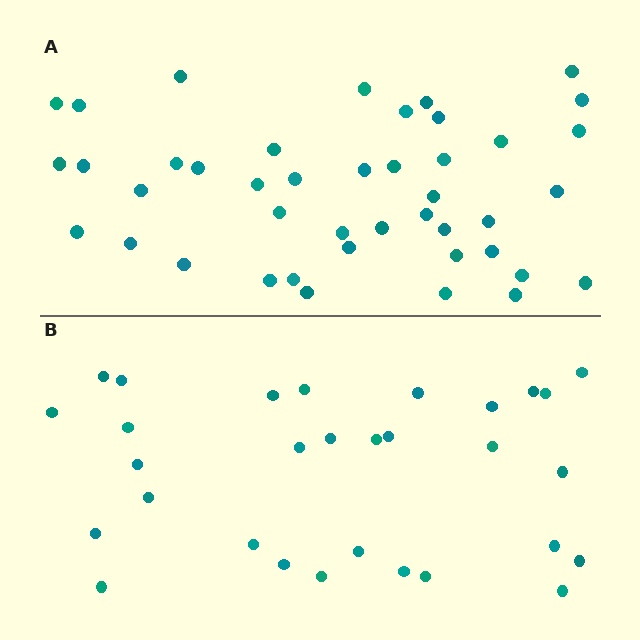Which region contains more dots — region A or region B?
Region A (the top region) has more dots.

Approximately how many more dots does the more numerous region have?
Region A has approximately 15 more dots than region B.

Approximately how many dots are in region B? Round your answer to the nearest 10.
About 30 dots.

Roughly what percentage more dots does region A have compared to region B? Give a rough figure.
About 45% more.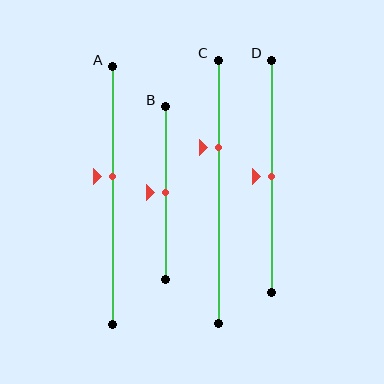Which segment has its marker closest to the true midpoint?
Segment B has its marker closest to the true midpoint.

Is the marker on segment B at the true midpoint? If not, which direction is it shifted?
Yes, the marker on segment B is at the true midpoint.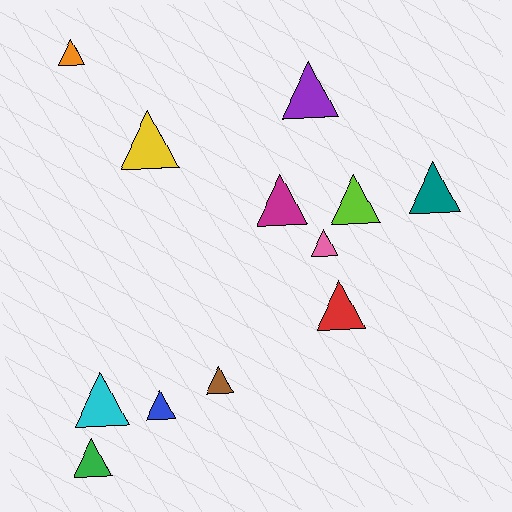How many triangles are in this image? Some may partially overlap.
There are 12 triangles.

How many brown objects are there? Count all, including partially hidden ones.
There is 1 brown object.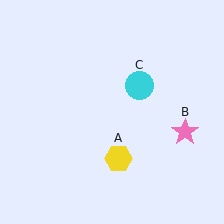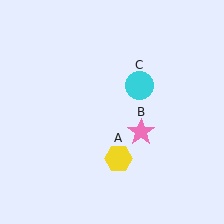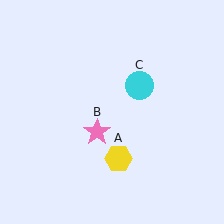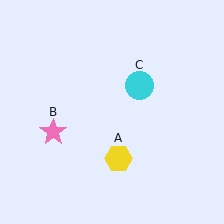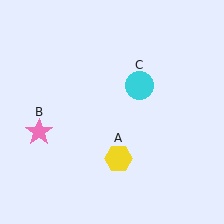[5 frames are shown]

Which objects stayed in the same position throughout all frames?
Yellow hexagon (object A) and cyan circle (object C) remained stationary.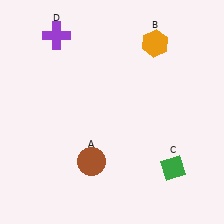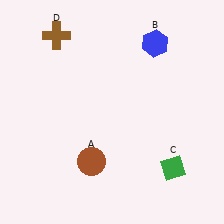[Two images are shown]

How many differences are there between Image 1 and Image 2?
There are 2 differences between the two images.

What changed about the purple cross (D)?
In Image 1, D is purple. In Image 2, it changed to brown.